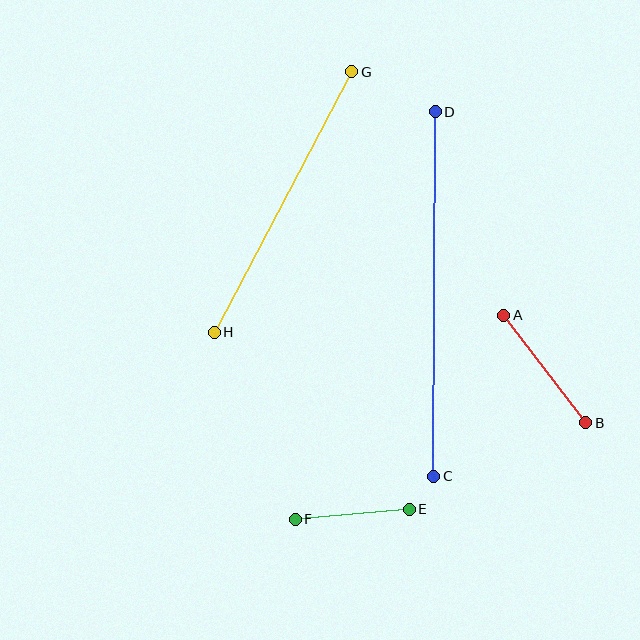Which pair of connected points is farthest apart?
Points C and D are farthest apart.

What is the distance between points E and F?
The distance is approximately 115 pixels.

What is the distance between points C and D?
The distance is approximately 365 pixels.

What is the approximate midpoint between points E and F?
The midpoint is at approximately (352, 514) pixels.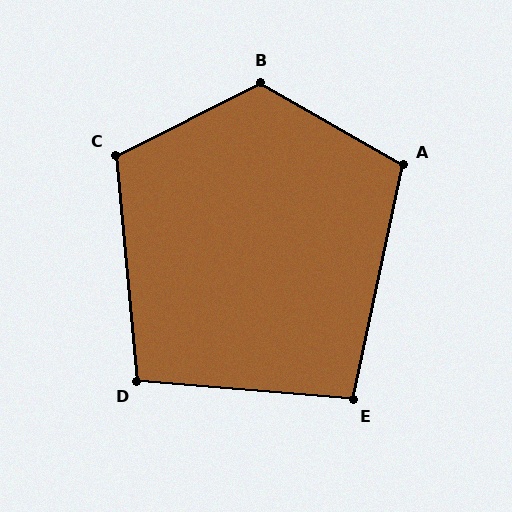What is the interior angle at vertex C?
Approximately 111 degrees (obtuse).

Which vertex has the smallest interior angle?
E, at approximately 97 degrees.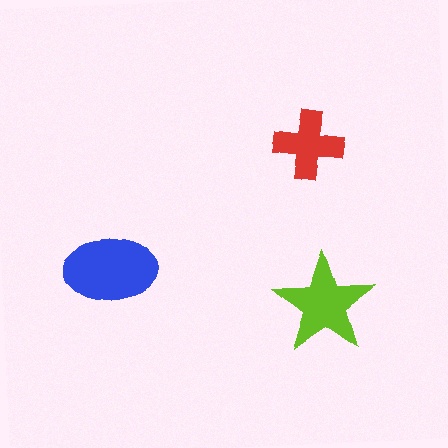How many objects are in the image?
There are 3 objects in the image.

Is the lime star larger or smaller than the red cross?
Larger.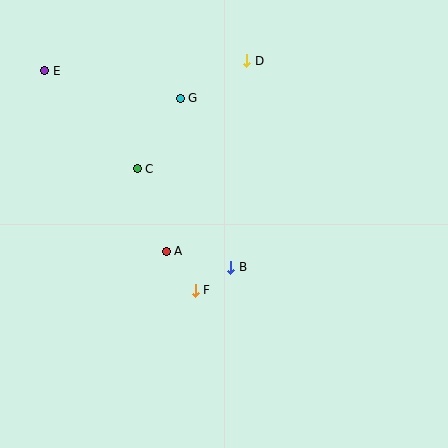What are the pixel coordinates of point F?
Point F is at (195, 290).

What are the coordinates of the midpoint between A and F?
The midpoint between A and F is at (181, 271).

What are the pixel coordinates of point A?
Point A is at (166, 251).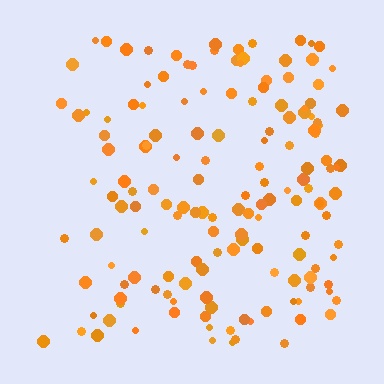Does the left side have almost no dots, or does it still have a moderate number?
Still a moderate number, just noticeably fewer than the right.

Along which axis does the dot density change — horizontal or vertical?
Horizontal.